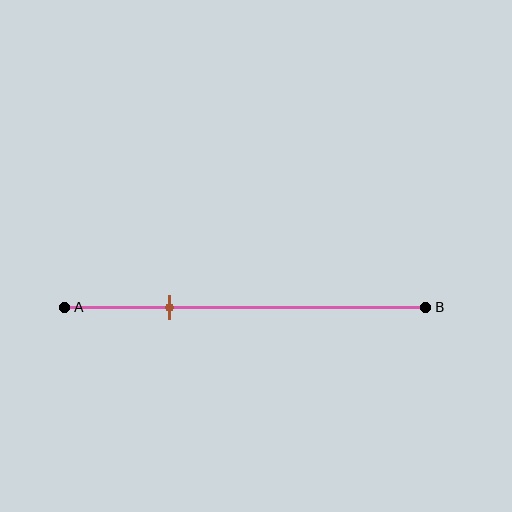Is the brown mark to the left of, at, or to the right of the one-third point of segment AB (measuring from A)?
The brown mark is to the left of the one-third point of segment AB.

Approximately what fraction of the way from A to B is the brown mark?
The brown mark is approximately 30% of the way from A to B.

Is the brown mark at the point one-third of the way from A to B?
No, the mark is at about 30% from A, not at the 33% one-third point.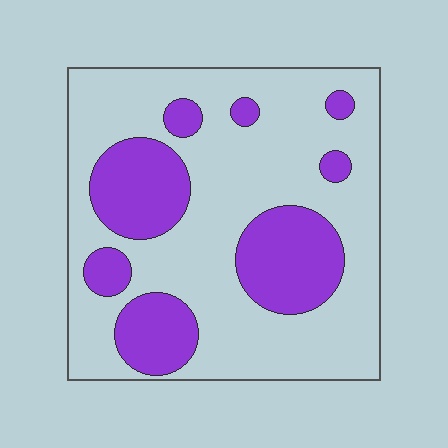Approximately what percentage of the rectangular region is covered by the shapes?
Approximately 30%.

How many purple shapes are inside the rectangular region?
8.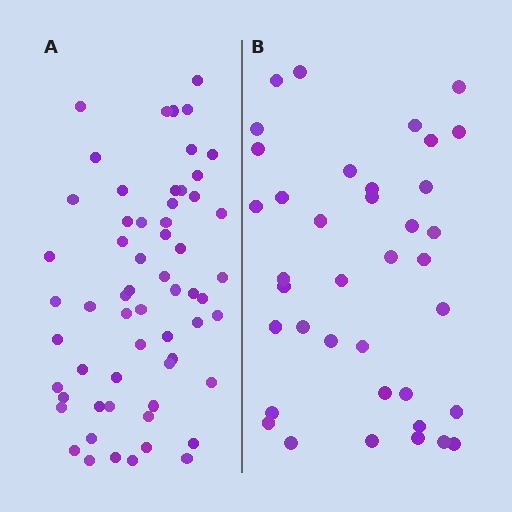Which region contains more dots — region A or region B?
Region A (the left region) has more dots.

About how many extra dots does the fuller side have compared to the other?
Region A has approximately 20 more dots than region B.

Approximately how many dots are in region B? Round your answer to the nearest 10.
About 40 dots. (The exact count is 38, which rounds to 40.)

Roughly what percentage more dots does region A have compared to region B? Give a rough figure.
About 60% more.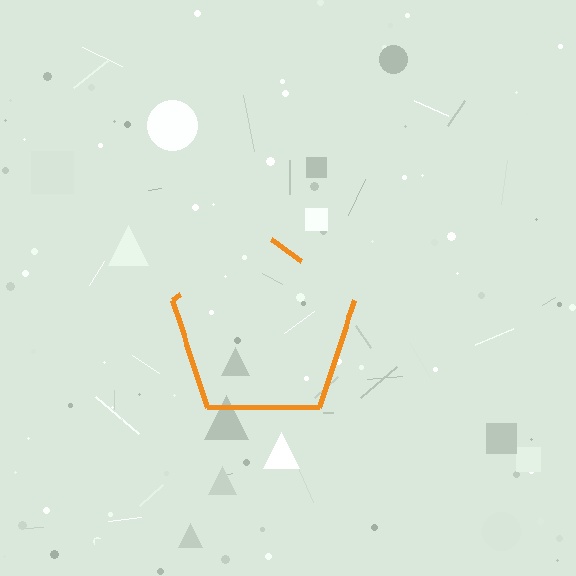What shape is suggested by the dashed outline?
The dashed outline suggests a pentagon.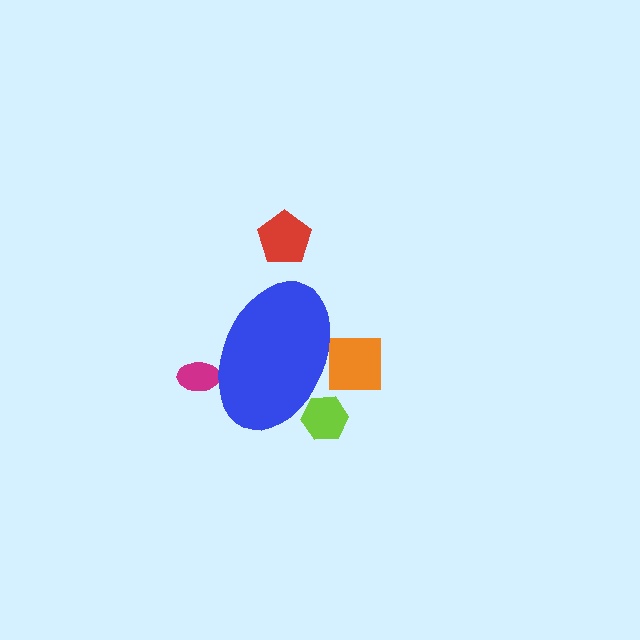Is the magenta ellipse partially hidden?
Yes, the magenta ellipse is partially hidden behind the blue ellipse.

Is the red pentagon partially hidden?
No, the red pentagon is fully visible.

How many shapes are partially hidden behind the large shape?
3 shapes are partially hidden.